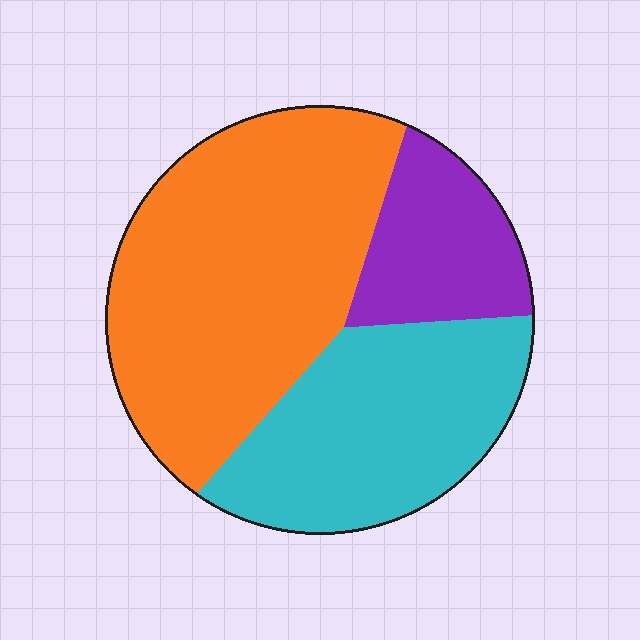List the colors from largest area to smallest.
From largest to smallest: orange, cyan, purple.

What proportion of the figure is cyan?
Cyan takes up about one third (1/3) of the figure.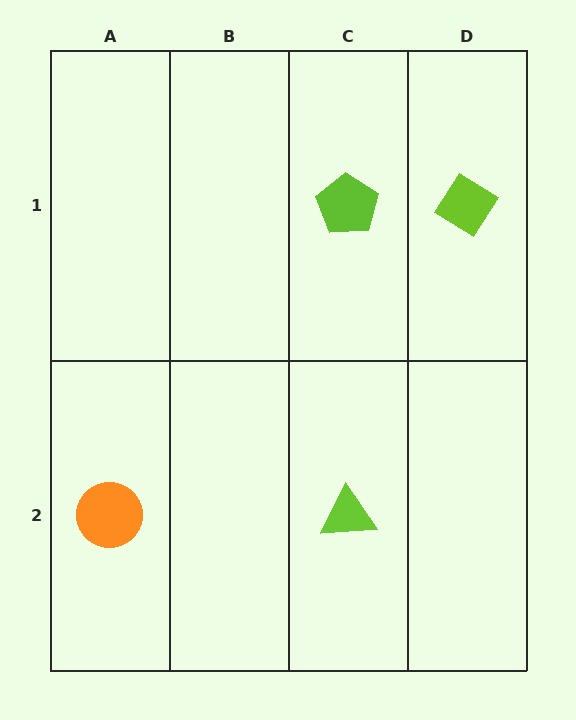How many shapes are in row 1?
2 shapes.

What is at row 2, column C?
A lime triangle.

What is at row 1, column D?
A lime diamond.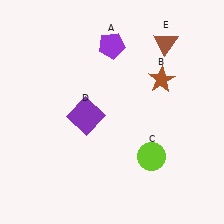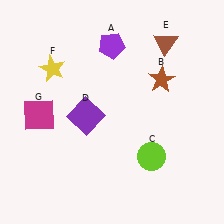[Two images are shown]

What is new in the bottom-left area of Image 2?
A magenta square (G) was added in the bottom-left area of Image 2.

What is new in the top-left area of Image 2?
A yellow star (F) was added in the top-left area of Image 2.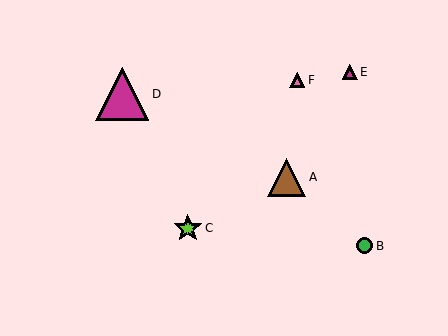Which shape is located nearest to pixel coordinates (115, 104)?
The magenta triangle (labeled D) at (122, 94) is nearest to that location.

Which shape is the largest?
The magenta triangle (labeled D) is the largest.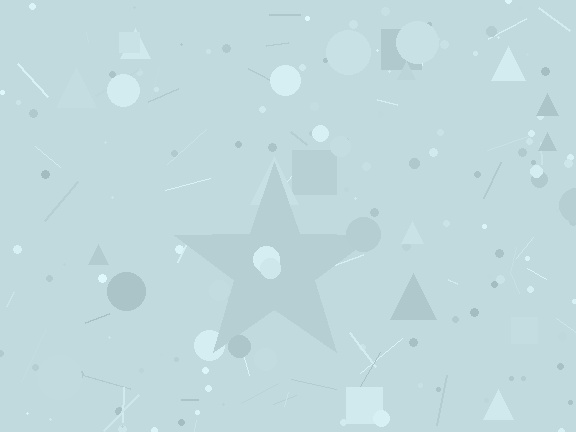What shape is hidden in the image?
A star is hidden in the image.